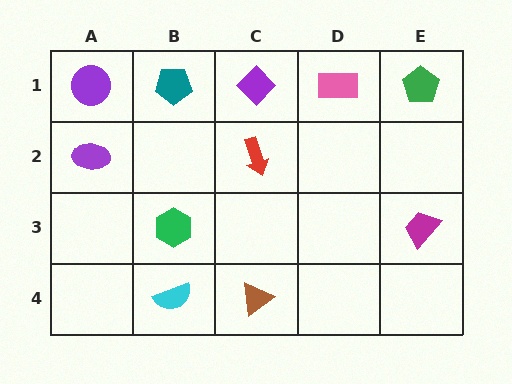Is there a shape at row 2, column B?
No, that cell is empty.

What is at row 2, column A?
A purple ellipse.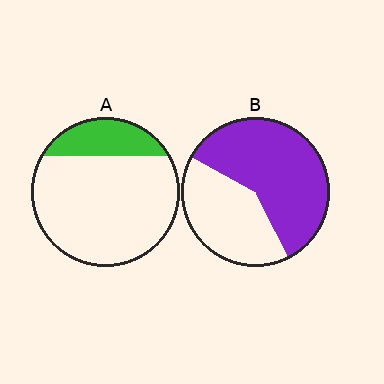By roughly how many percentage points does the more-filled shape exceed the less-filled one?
By roughly 40 percentage points (B over A).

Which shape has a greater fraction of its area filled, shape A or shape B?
Shape B.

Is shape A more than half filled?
No.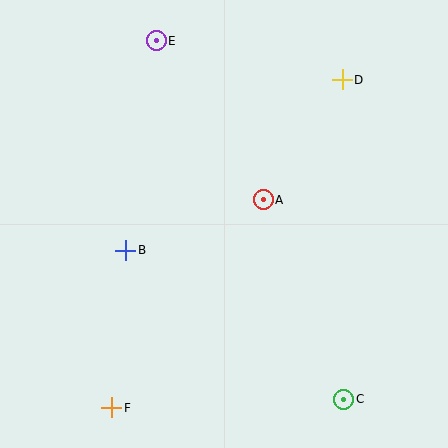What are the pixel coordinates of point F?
Point F is at (112, 408).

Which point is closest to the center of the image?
Point A at (263, 200) is closest to the center.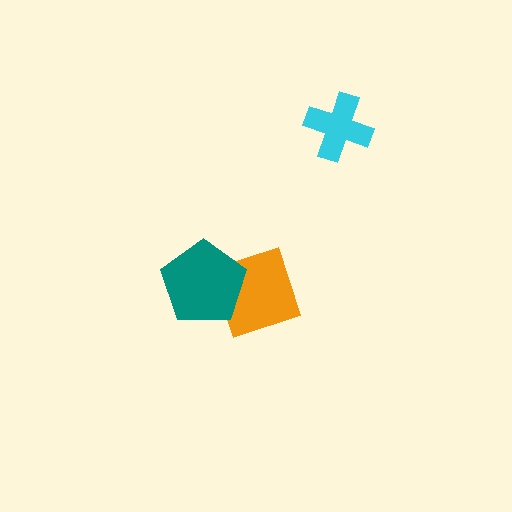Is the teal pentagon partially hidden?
No, no other shape covers it.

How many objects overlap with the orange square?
1 object overlaps with the orange square.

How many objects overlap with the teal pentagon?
1 object overlaps with the teal pentagon.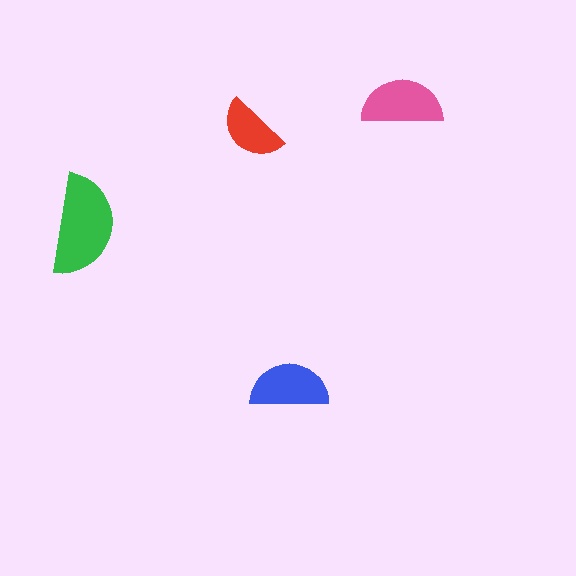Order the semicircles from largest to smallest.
the green one, the pink one, the blue one, the red one.